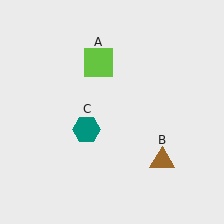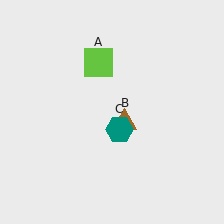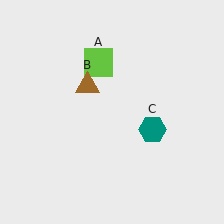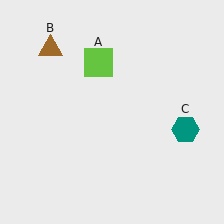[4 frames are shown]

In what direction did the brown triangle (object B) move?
The brown triangle (object B) moved up and to the left.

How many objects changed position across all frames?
2 objects changed position: brown triangle (object B), teal hexagon (object C).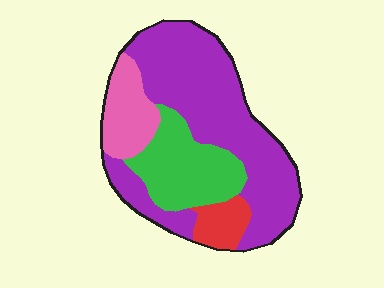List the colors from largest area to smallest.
From largest to smallest: purple, green, pink, red.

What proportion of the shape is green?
Green takes up less than a quarter of the shape.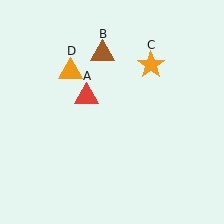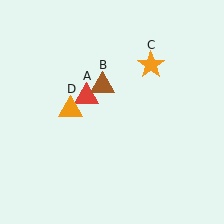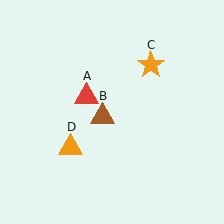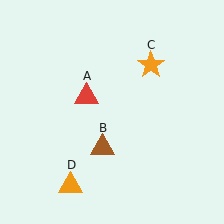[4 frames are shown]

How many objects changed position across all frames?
2 objects changed position: brown triangle (object B), orange triangle (object D).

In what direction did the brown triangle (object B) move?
The brown triangle (object B) moved down.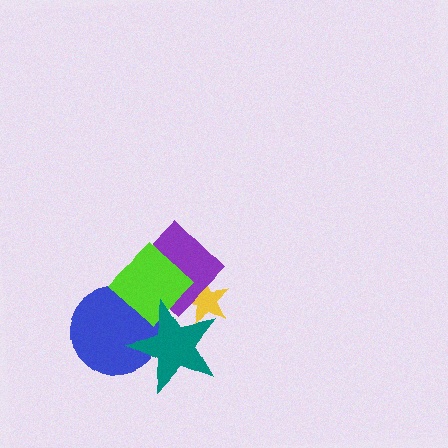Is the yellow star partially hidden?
Yes, it is partially covered by another shape.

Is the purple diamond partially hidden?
Yes, it is partially covered by another shape.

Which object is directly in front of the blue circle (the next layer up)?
The lime diamond is directly in front of the blue circle.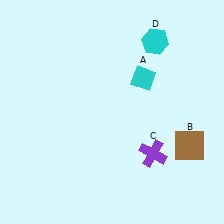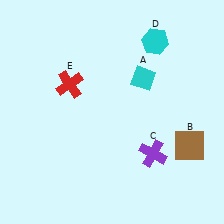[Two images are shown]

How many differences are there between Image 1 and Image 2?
There is 1 difference between the two images.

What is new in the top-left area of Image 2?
A red cross (E) was added in the top-left area of Image 2.